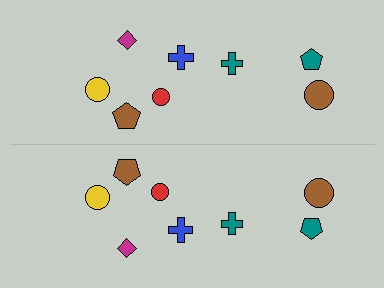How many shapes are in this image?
There are 16 shapes in this image.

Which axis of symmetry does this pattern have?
The pattern has a horizontal axis of symmetry running through the center of the image.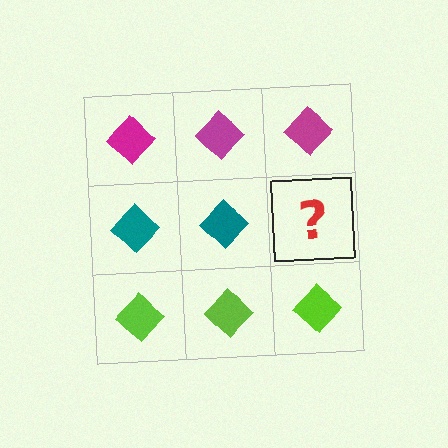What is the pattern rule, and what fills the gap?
The rule is that each row has a consistent color. The gap should be filled with a teal diamond.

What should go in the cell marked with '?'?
The missing cell should contain a teal diamond.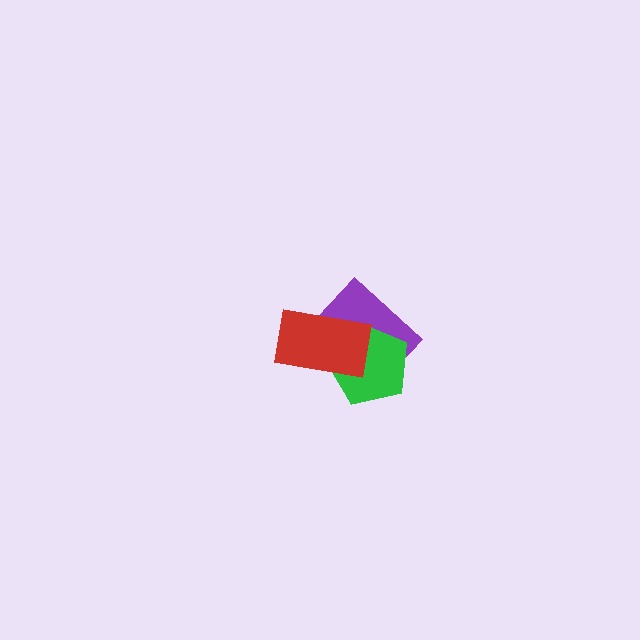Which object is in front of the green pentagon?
The red rectangle is in front of the green pentagon.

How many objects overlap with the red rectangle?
2 objects overlap with the red rectangle.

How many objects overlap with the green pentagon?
2 objects overlap with the green pentagon.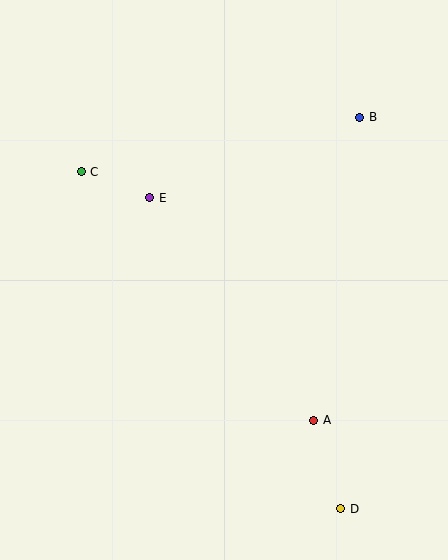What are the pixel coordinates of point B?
Point B is at (360, 117).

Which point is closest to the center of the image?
Point E at (150, 198) is closest to the center.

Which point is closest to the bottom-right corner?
Point D is closest to the bottom-right corner.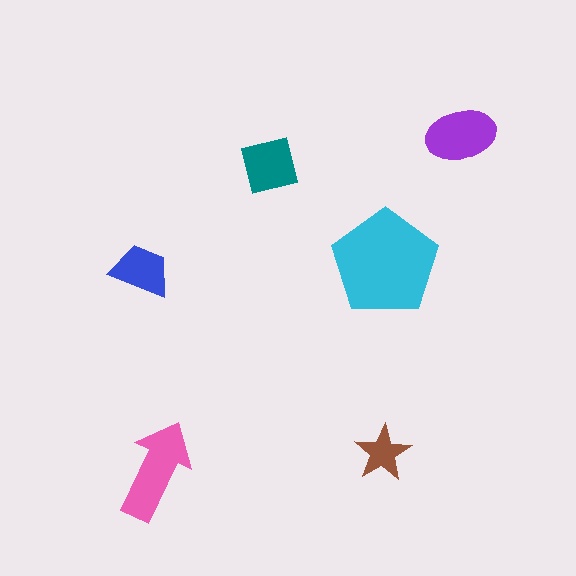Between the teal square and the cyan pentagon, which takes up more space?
The cyan pentagon.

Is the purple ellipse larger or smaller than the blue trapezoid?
Larger.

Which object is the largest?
The cyan pentagon.